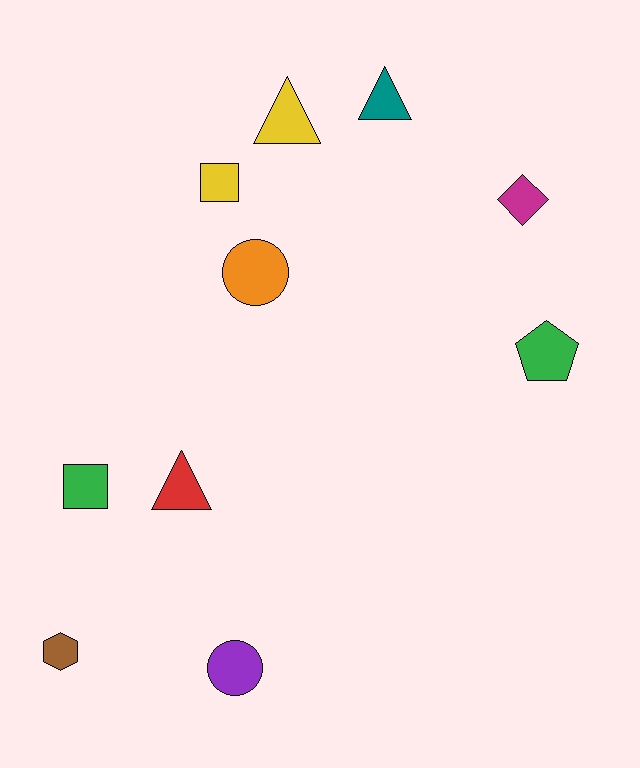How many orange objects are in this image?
There is 1 orange object.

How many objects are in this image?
There are 10 objects.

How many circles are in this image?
There are 2 circles.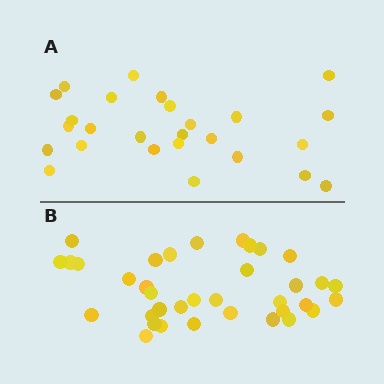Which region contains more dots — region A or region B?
Region B (the bottom region) has more dots.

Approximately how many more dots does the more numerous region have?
Region B has roughly 10 or so more dots than region A.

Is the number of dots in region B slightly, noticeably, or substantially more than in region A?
Region B has noticeably more, but not dramatically so. The ratio is roughly 1.4 to 1.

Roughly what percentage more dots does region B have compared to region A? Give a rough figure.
About 40% more.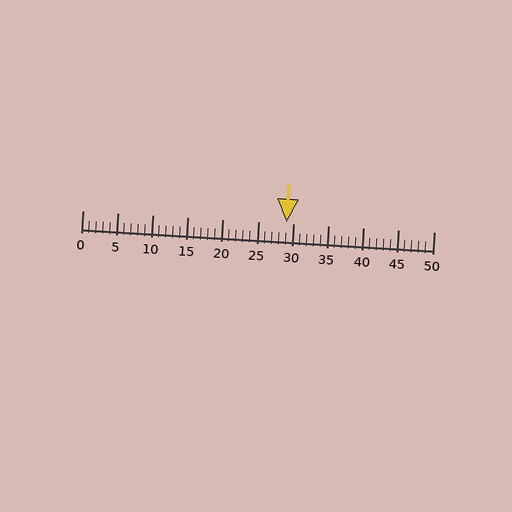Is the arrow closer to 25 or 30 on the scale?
The arrow is closer to 30.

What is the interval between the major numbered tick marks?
The major tick marks are spaced 5 units apart.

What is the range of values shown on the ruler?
The ruler shows values from 0 to 50.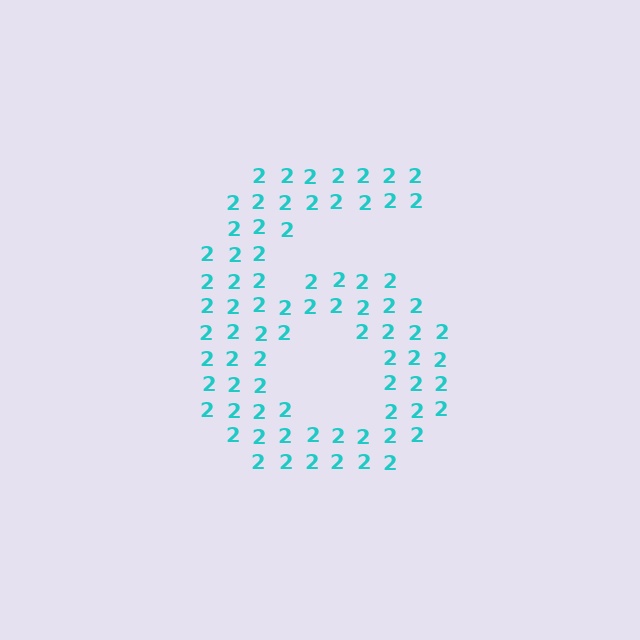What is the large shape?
The large shape is the digit 6.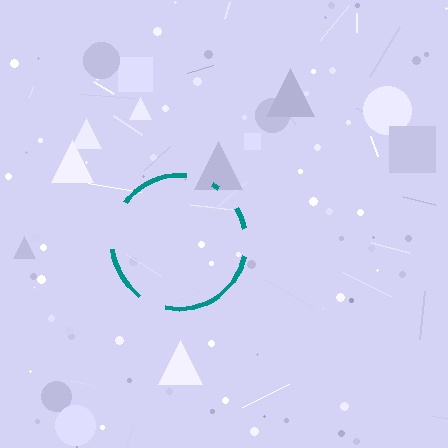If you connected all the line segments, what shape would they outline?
They would outline a circle.